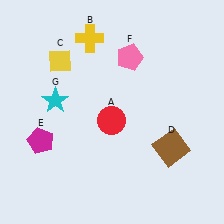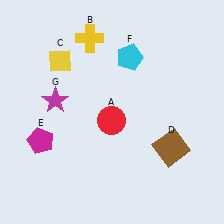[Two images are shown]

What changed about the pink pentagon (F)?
In Image 1, F is pink. In Image 2, it changed to cyan.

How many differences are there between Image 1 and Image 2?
There are 2 differences between the two images.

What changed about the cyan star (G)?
In Image 1, G is cyan. In Image 2, it changed to magenta.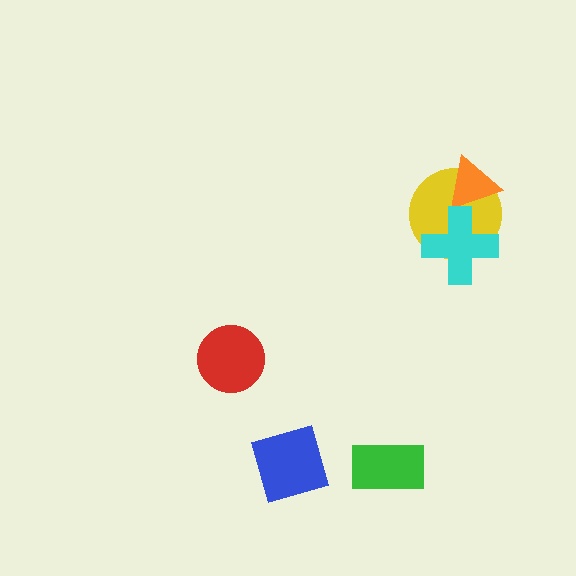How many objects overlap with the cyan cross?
2 objects overlap with the cyan cross.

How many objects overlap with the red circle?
0 objects overlap with the red circle.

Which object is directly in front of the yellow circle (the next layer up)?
The orange triangle is directly in front of the yellow circle.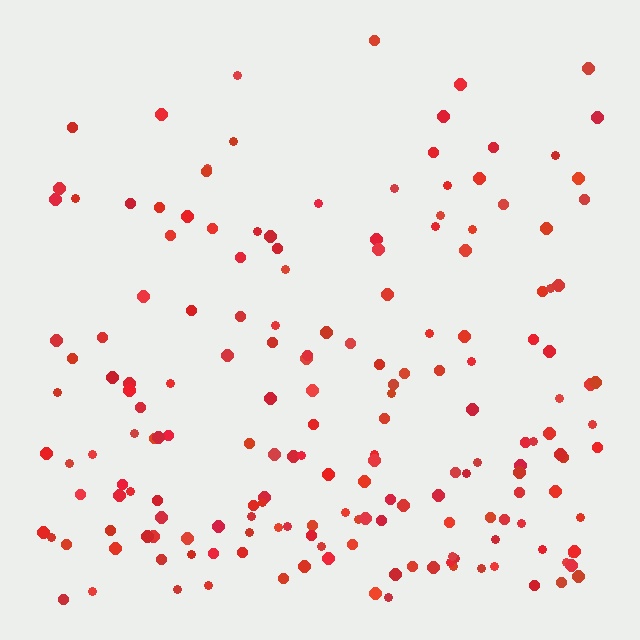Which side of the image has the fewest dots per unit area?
The top.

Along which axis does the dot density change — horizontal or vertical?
Vertical.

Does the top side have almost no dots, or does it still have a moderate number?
Still a moderate number, just noticeably fewer than the bottom.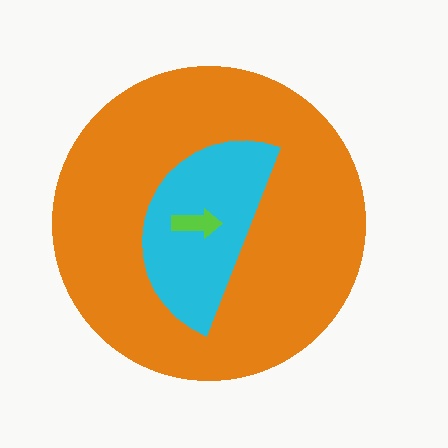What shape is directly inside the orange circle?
The cyan semicircle.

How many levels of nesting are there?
3.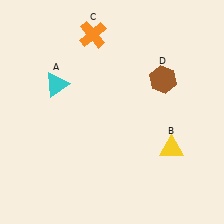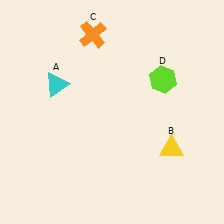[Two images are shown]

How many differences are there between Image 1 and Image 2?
There is 1 difference between the two images.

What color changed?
The hexagon (D) changed from brown in Image 1 to lime in Image 2.